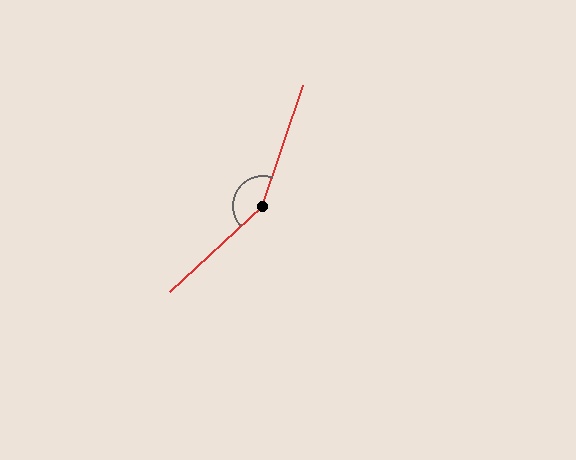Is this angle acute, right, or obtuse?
It is obtuse.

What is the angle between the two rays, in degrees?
Approximately 152 degrees.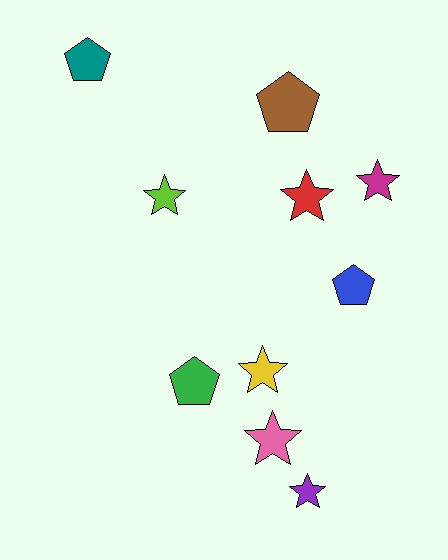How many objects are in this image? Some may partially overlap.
There are 10 objects.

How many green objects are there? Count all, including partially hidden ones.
There is 1 green object.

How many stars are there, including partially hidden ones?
There are 6 stars.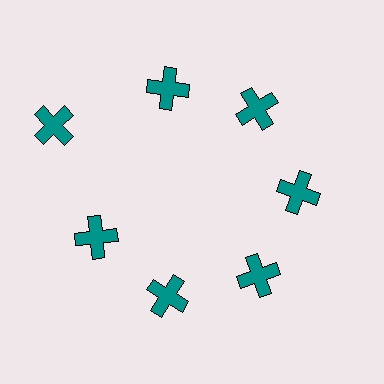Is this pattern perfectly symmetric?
No. The 7 teal crosses are arranged in a ring, but one element near the 10 o'clock position is pushed outward from the center, breaking the 7-fold rotational symmetry.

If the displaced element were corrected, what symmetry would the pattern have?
It would have 7-fold rotational symmetry — the pattern would map onto itself every 51 degrees.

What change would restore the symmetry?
The symmetry would be restored by moving it inward, back onto the ring so that all 7 crosses sit at equal angles and equal distance from the center.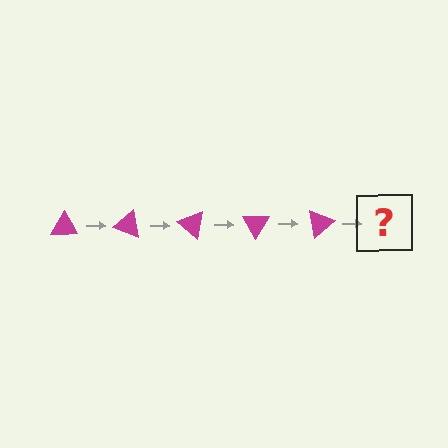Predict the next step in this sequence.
The next step is a magenta triangle rotated 100 degrees.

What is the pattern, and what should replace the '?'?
The pattern is that the triangle rotates 20 degrees each step. The '?' should be a magenta triangle rotated 100 degrees.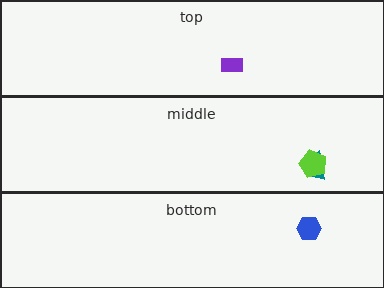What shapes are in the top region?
The purple rectangle.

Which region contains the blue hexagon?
The bottom region.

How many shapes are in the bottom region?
1.